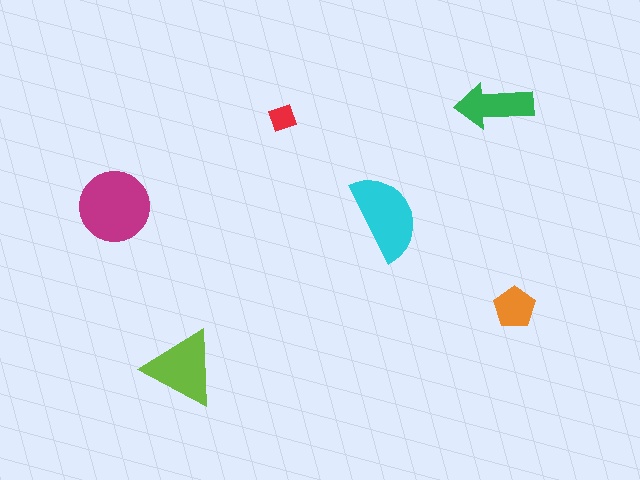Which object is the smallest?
The red diamond.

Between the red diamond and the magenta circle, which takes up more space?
The magenta circle.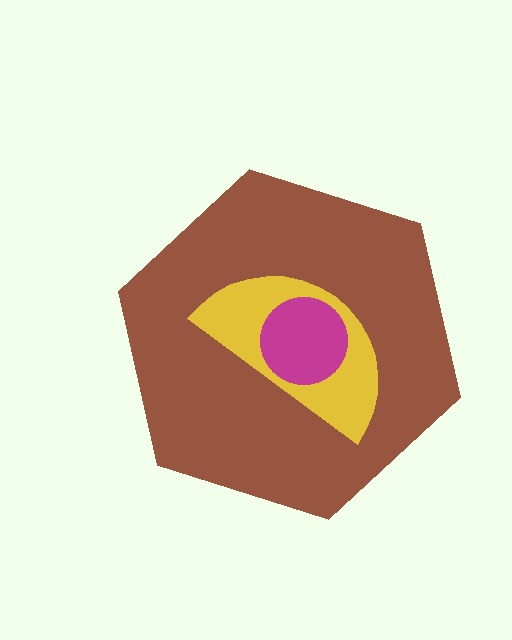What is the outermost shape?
The brown hexagon.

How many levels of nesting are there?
3.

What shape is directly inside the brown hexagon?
The yellow semicircle.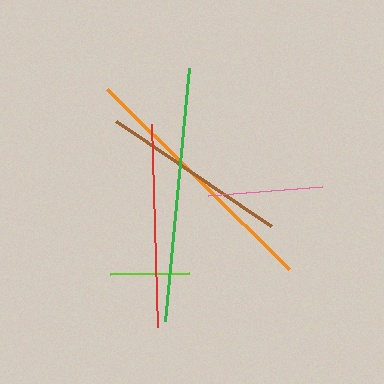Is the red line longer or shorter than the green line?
The green line is longer than the red line.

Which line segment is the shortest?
The lime line is the shortest at approximately 79 pixels.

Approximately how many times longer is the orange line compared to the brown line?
The orange line is approximately 1.4 times the length of the brown line.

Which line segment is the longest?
The orange line is the longest at approximately 256 pixels.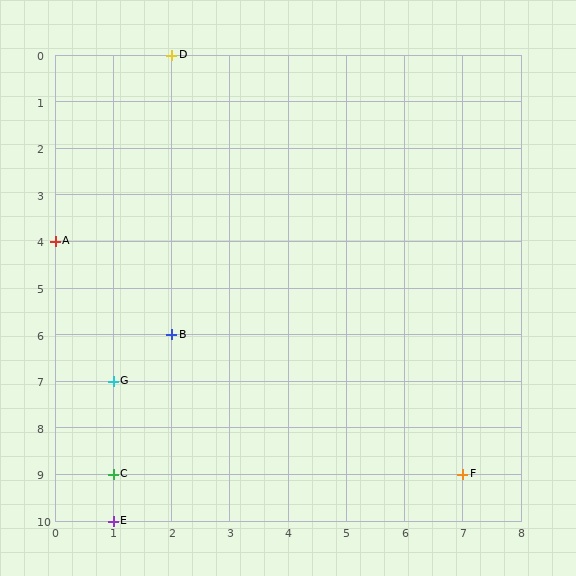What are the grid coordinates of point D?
Point D is at grid coordinates (2, 0).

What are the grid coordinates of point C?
Point C is at grid coordinates (1, 9).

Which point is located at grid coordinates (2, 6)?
Point B is at (2, 6).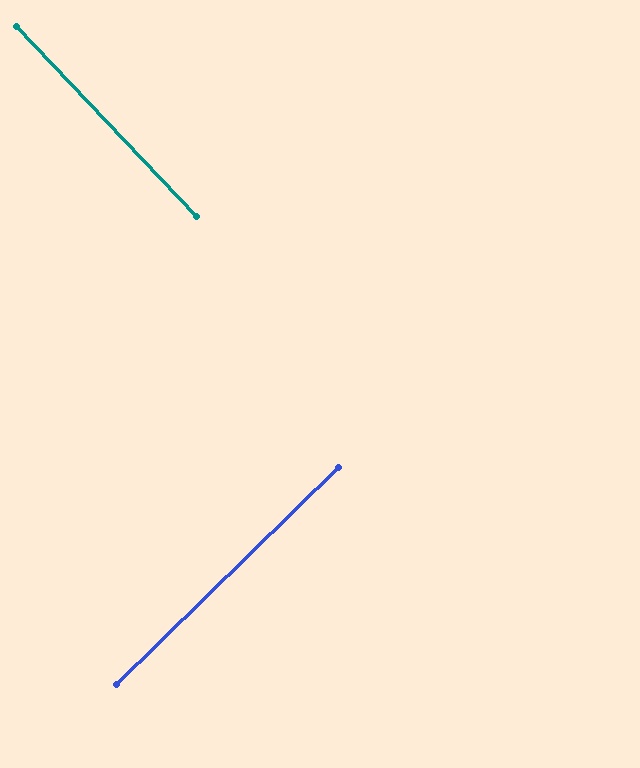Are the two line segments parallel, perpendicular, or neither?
Perpendicular — they meet at approximately 89°.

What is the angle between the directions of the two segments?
Approximately 89 degrees.